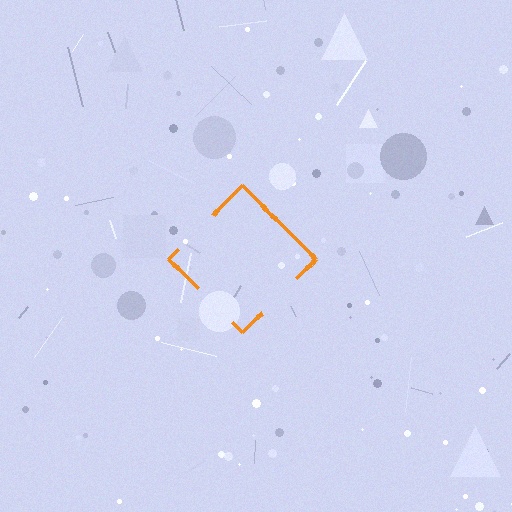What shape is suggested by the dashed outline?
The dashed outline suggests a diamond.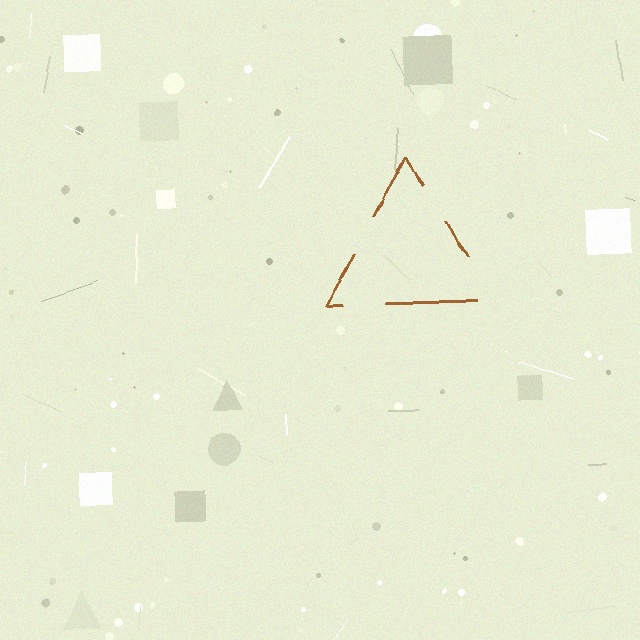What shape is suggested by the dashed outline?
The dashed outline suggests a triangle.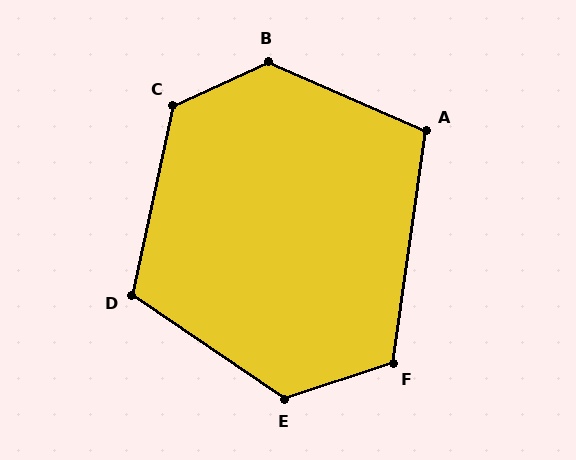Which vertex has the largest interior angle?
B, at approximately 131 degrees.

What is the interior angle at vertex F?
Approximately 117 degrees (obtuse).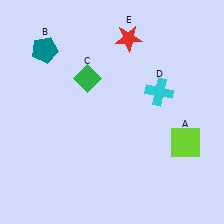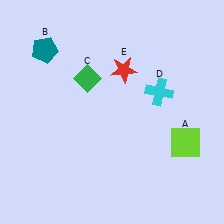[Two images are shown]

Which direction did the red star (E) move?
The red star (E) moved down.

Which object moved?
The red star (E) moved down.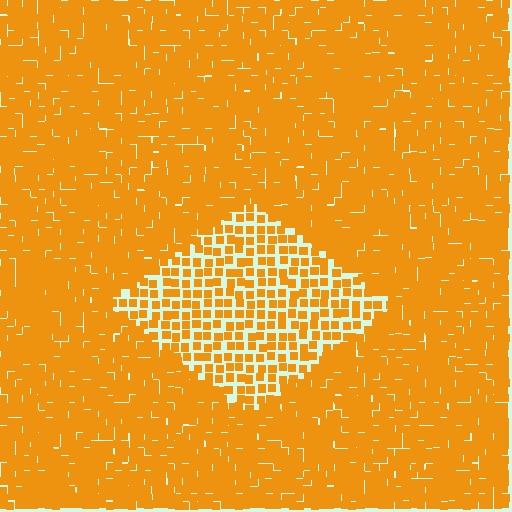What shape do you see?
I see a diamond.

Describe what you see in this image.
The image contains small orange elements arranged at two different densities. A diamond-shaped region is visible where the elements are less densely packed than the surrounding area.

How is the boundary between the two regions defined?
The boundary is defined by a change in element density (approximately 2.0x ratio). All elements are the same color, size, and shape.